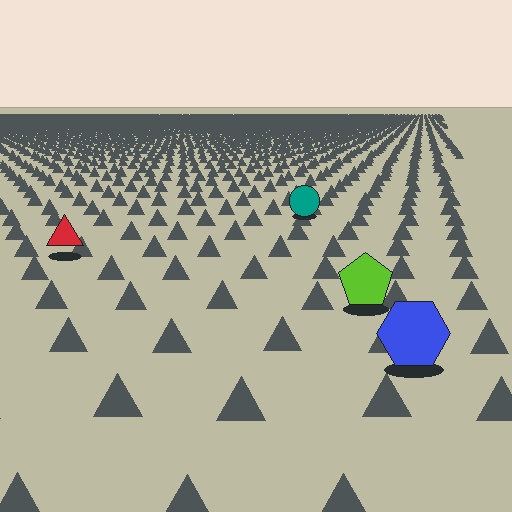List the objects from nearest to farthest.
From nearest to farthest: the blue hexagon, the lime pentagon, the red triangle, the teal circle.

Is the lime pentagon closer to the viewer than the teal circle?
Yes. The lime pentagon is closer — you can tell from the texture gradient: the ground texture is coarser near it.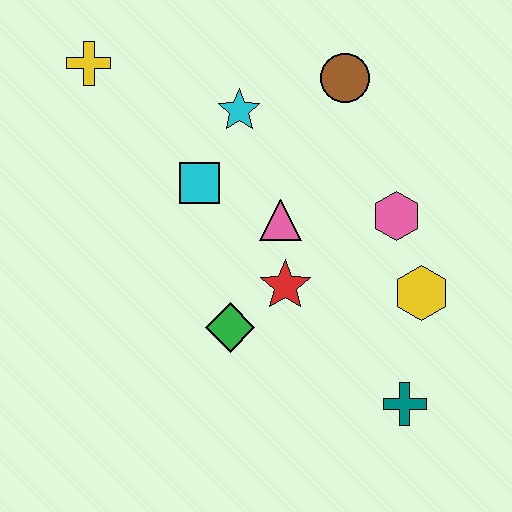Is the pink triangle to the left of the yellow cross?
No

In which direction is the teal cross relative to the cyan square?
The teal cross is below the cyan square.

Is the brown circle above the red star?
Yes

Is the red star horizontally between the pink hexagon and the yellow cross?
Yes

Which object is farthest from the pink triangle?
The yellow cross is farthest from the pink triangle.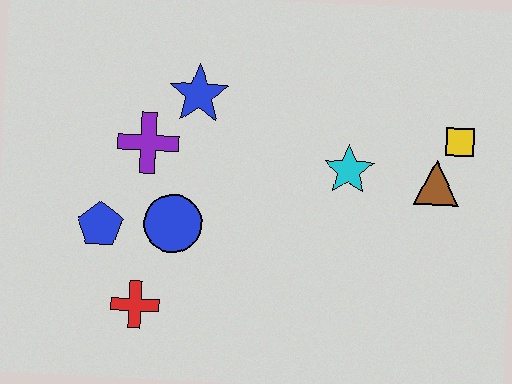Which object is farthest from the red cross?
The yellow square is farthest from the red cross.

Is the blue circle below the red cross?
No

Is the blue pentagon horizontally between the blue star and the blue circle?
No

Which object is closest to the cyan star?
The brown triangle is closest to the cyan star.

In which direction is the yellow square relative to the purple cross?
The yellow square is to the right of the purple cross.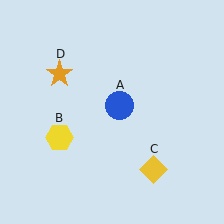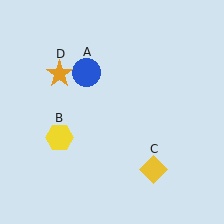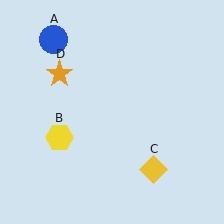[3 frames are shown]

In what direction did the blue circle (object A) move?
The blue circle (object A) moved up and to the left.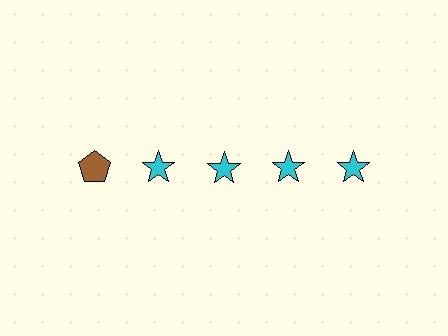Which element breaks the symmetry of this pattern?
The brown pentagon in the top row, leftmost column breaks the symmetry. All other shapes are cyan stars.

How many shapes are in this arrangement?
There are 5 shapes arranged in a grid pattern.